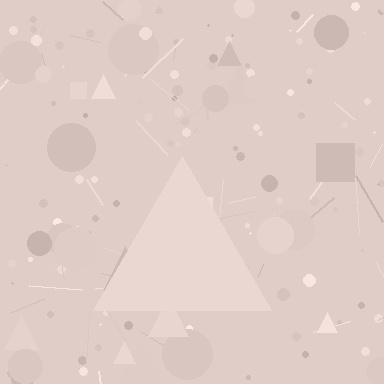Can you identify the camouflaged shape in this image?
The camouflaged shape is a triangle.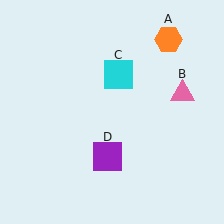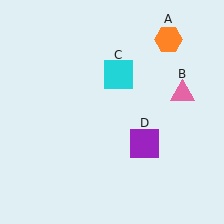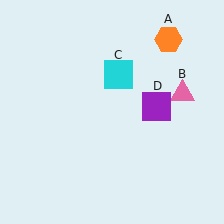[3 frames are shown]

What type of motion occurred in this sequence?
The purple square (object D) rotated counterclockwise around the center of the scene.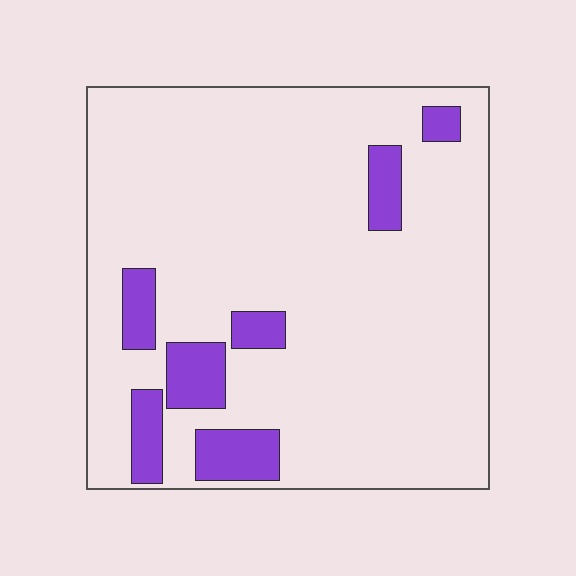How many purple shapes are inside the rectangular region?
7.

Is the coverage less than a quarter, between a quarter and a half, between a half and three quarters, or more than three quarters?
Less than a quarter.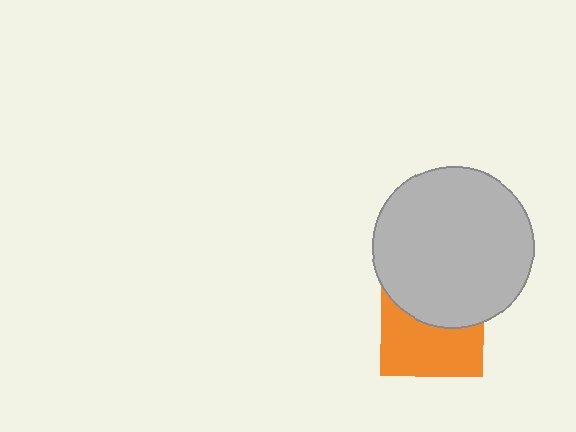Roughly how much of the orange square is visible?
About half of it is visible (roughly 56%).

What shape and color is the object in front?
The object in front is a light gray circle.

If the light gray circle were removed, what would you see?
You would see the complete orange square.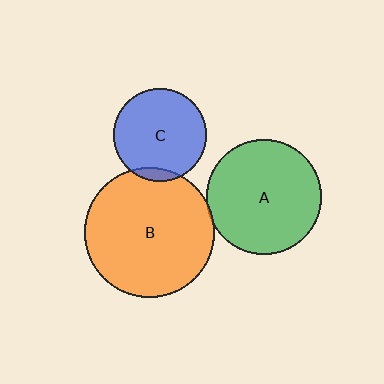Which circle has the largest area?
Circle B (orange).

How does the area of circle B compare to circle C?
Approximately 1.9 times.